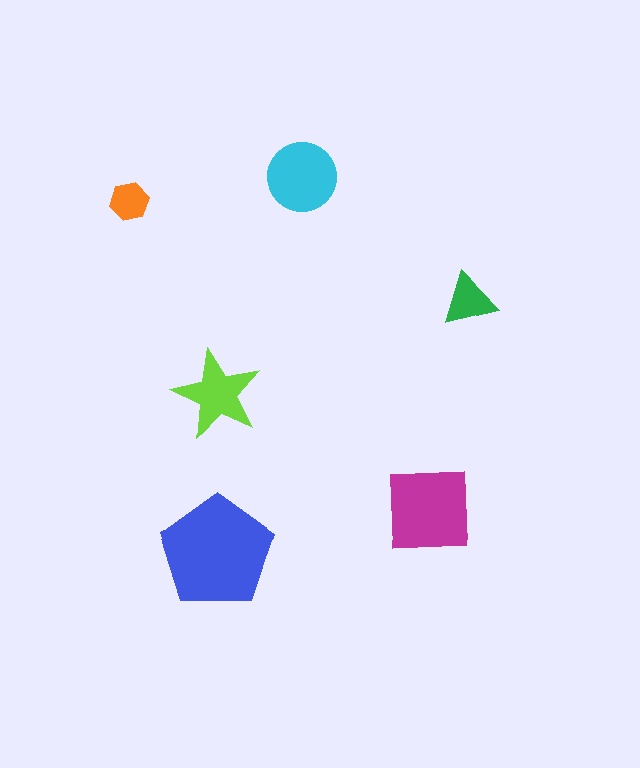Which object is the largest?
The blue pentagon.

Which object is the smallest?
The orange hexagon.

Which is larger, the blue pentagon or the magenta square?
The blue pentagon.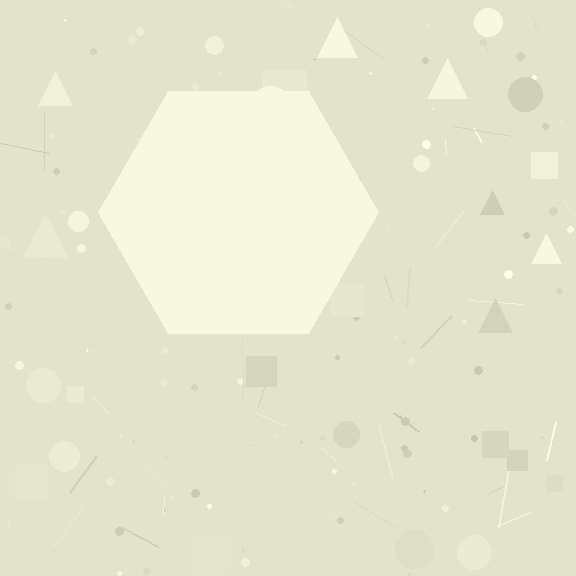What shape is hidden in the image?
A hexagon is hidden in the image.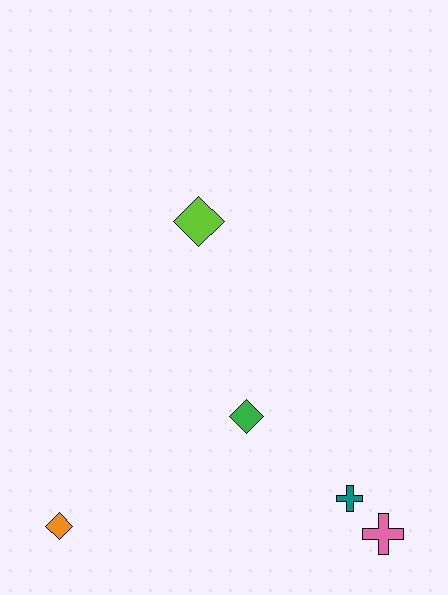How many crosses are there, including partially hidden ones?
There are 2 crosses.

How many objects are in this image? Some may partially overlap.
There are 5 objects.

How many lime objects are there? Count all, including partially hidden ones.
There is 1 lime object.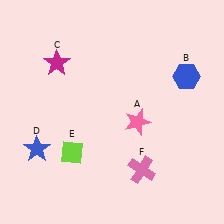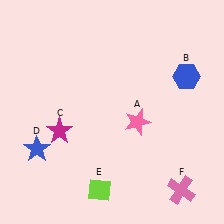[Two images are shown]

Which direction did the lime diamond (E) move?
The lime diamond (E) moved down.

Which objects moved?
The objects that moved are: the magenta star (C), the lime diamond (E), the pink cross (F).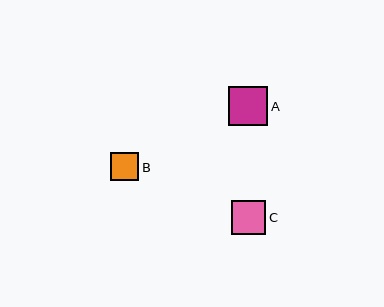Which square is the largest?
Square A is the largest with a size of approximately 39 pixels.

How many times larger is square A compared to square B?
Square A is approximately 1.4 times the size of square B.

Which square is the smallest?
Square B is the smallest with a size of approximately 28 pixels.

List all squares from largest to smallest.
From largest to smallest: A, C, B.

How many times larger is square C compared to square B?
Square C is approximately 1.2 times the size of square B.